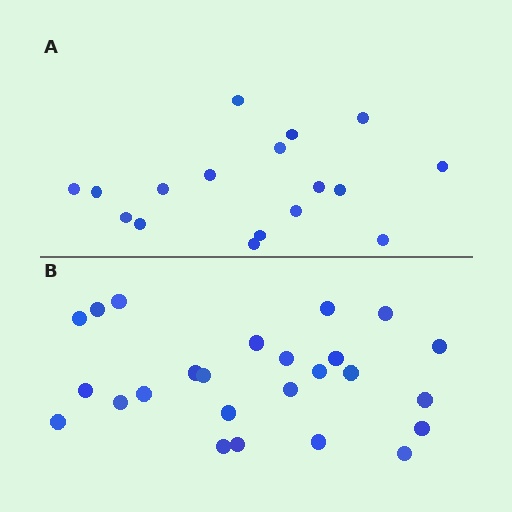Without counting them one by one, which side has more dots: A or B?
Region B (the bottom region) has more dots.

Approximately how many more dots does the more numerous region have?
Region B has roughly 8 or so more dots than region A.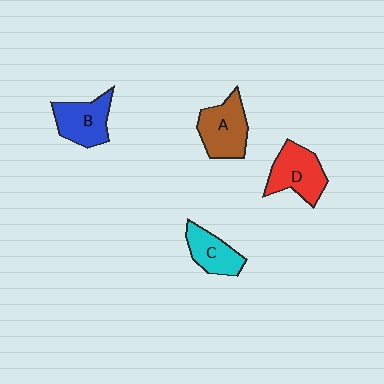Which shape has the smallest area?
Shape C (cyan).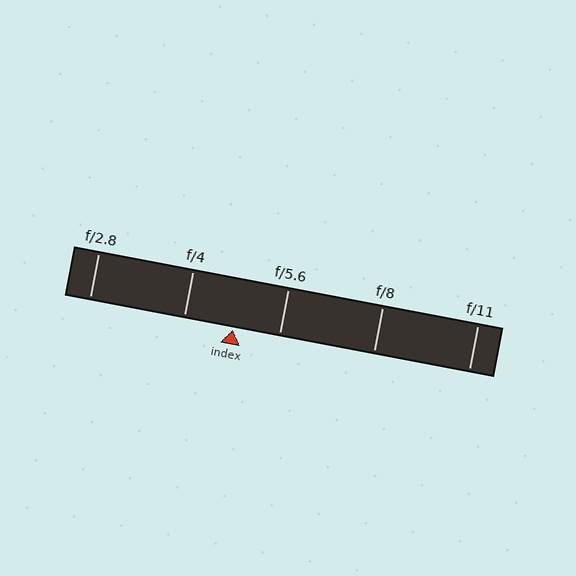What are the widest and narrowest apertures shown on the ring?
The widest aperture shown is f/2.8 and the narrowest is f/11.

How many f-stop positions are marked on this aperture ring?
There are 5 f-stop positions marked.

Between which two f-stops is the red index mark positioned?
The index mark is between f/4 and f/5.6.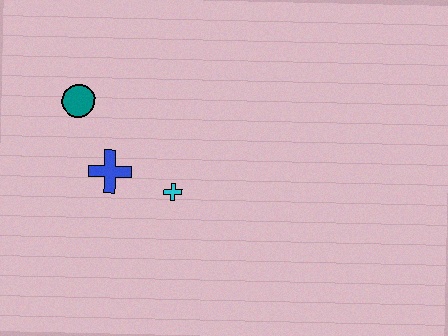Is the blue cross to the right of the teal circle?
Yes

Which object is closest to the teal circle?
The blue cross is closest to the teal circle.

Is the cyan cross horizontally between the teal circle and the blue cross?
No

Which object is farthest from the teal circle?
The cyan cross is farthest from the teal circle.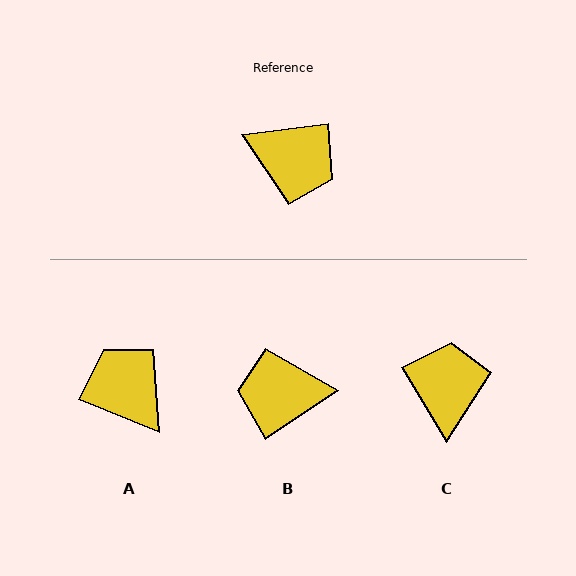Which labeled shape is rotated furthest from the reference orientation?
B, about 154 degrees away.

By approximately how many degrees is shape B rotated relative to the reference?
Approximately 154 degrees clockwise.